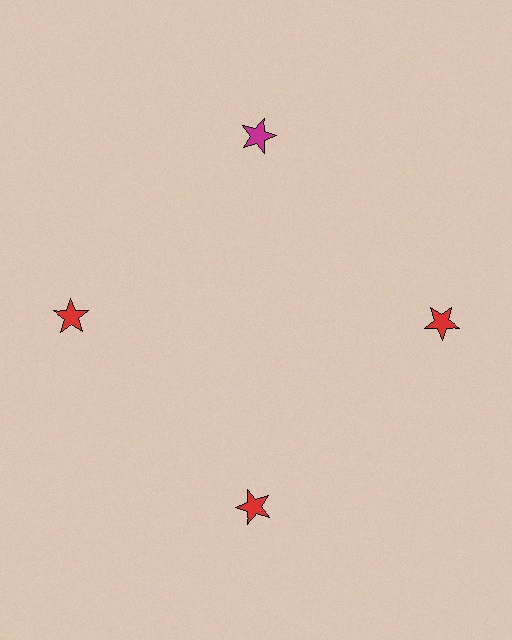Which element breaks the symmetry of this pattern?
The magenta star at roughly the 12 o'clock position breaks the symmetry. All other shapes are red stars.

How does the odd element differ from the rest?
It has a different color: magenta instead of red.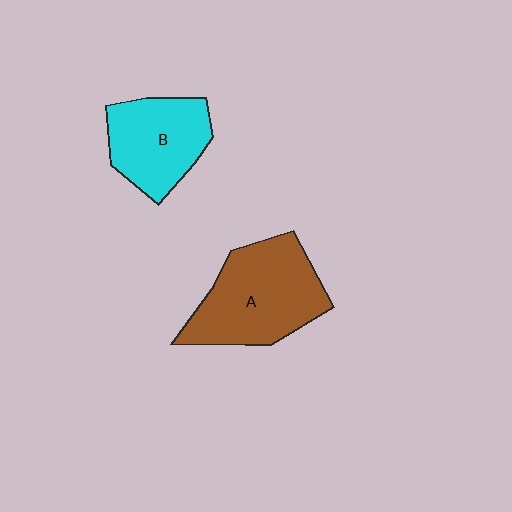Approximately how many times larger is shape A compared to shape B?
Approximately 1.3 times.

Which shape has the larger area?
Shape A (brown).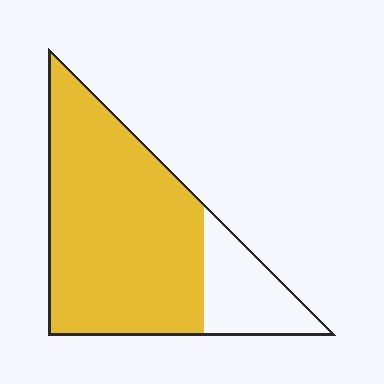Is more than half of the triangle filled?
Yes.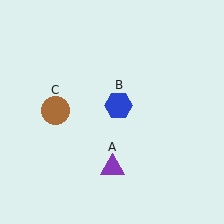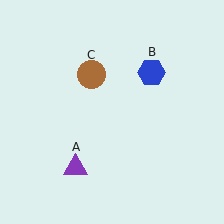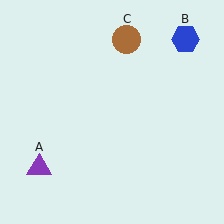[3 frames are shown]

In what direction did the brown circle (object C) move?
The brown circle (object C) moved up and to the right.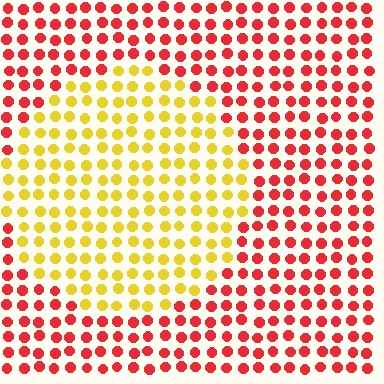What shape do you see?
I see a circle.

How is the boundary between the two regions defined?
The boundary is defined purely by a slight shift in hue (about 57 degrees). Spacing, size, and orientation are identical on both sides.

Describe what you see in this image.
The image is filled with small red elements in a uniform arrangement. A circle-shaped region is visible where the elements are tinted to a slightly different hue, forming a subtle color boundary.